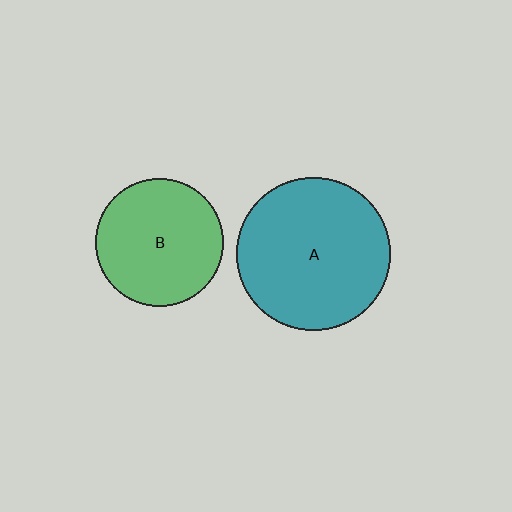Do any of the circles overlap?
No, none of the circles overlap.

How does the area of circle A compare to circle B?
Approximately 1.4 times.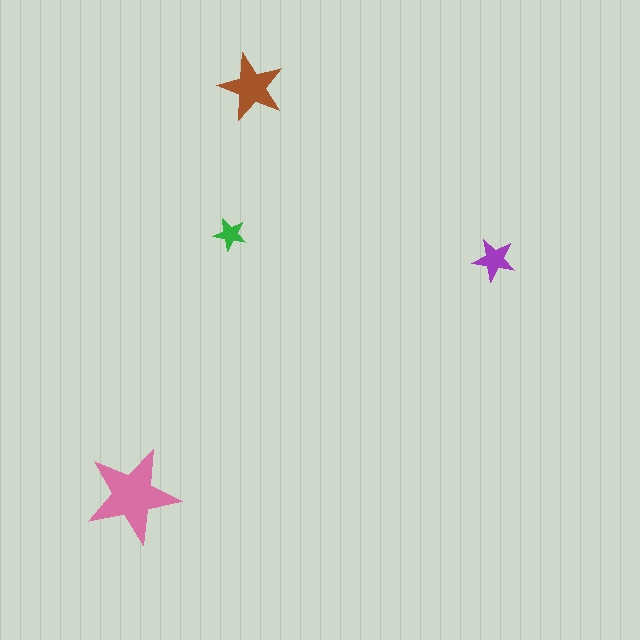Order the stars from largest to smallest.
the pink one, the brown one, the purple one, the green one.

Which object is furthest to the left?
The pink star is leftmost.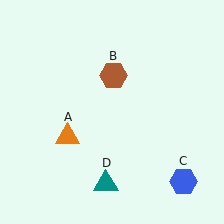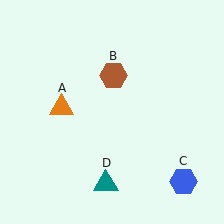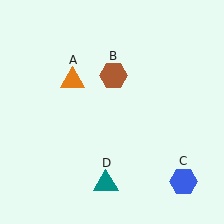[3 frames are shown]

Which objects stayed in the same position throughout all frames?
Brown hexagon (object B) and blue hexagon (object C) and teal triangle (object D) remained stationary.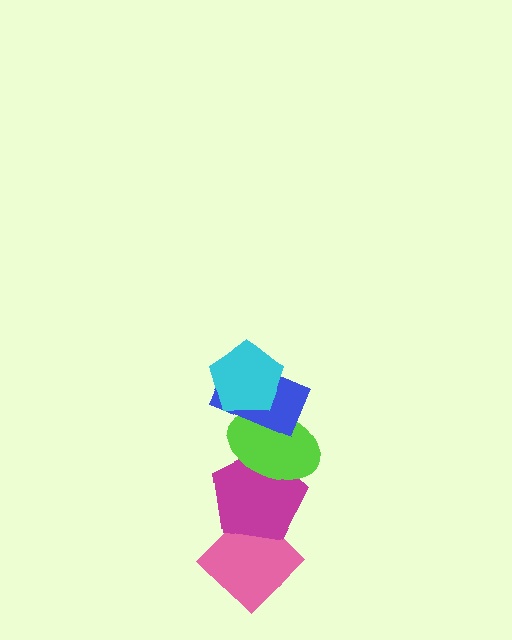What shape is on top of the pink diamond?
The magenta pentagon is on top of the pink diamond.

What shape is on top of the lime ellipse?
The blue rectangle is on top of the lime ellipse.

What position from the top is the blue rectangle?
The blue rectangle is 2nd from the top.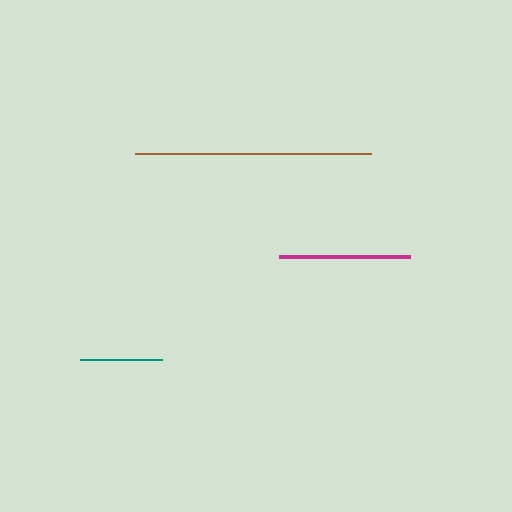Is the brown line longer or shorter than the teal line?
The brown line is longer than the teal line.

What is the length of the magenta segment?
The magenta segment is approximately 131 pixels long.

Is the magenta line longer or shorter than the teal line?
The magenta line is longer than the teal line.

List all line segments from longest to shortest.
From longest to shortest: brown, magenta, teal.